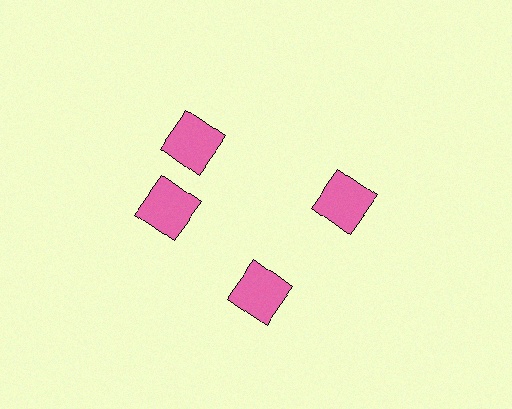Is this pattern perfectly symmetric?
No. The 4 pink squares are arranged in a ring, but one element near the 12 o'clock position is rotated out of alignment along the ring, breaking the 4-fold rotational symmetry.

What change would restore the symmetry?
The symmetry would be restored by rotating it back into even spacing with its neighbors so that all 4 squares sit at equal angles and equal distance from the center.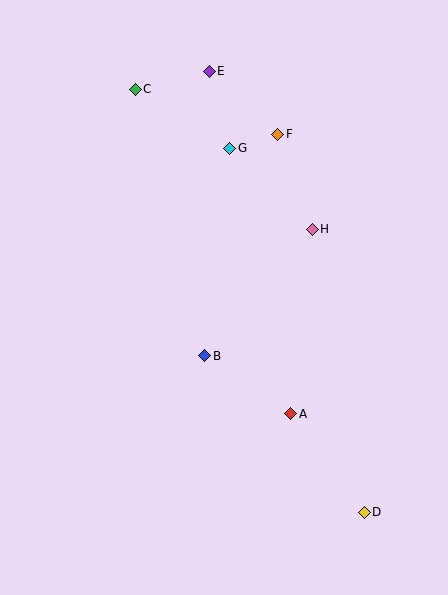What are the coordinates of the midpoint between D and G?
The midpoint between D and G is at (297, 330).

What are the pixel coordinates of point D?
Point D is at (364, 512).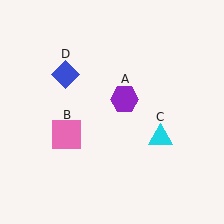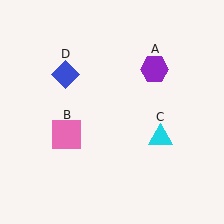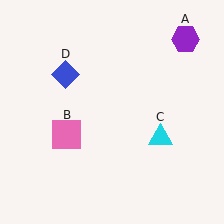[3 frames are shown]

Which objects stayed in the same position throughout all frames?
Pink square (object B) and cyan triangle (object C) and blue diamond (object D) remained stationary.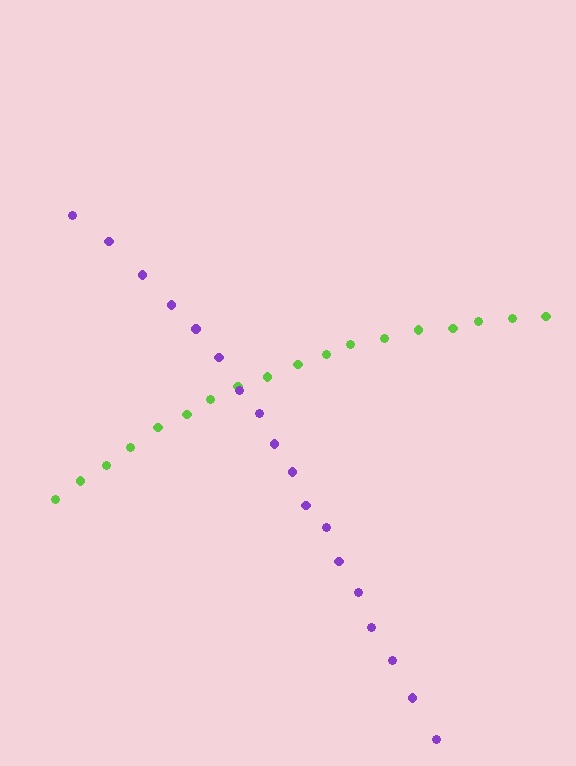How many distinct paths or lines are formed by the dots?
There are 2 distinct paths.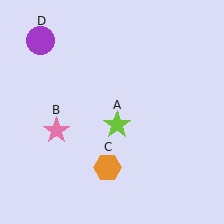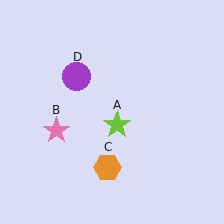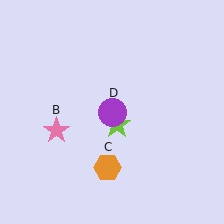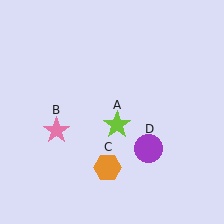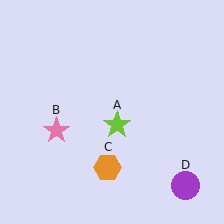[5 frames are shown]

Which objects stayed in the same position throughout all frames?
Lime star (object A) and pink star (object B) and orange hexagon (object C) remained stationary.